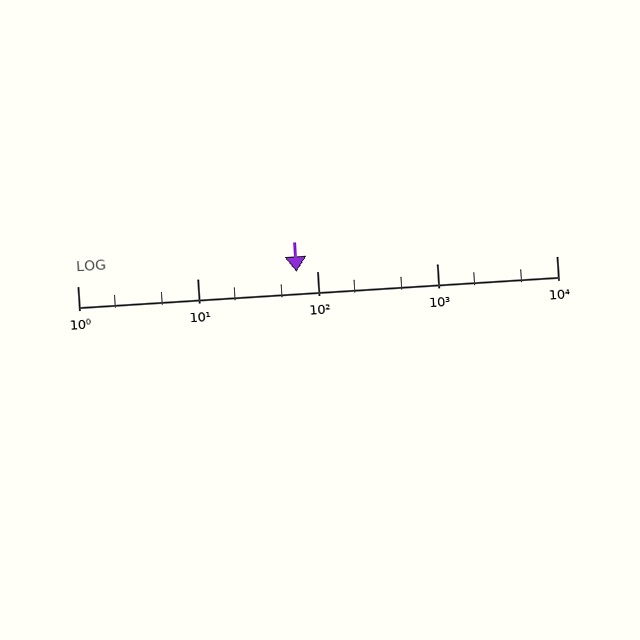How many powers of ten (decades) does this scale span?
The scale spans 4 decades, from 1 to 10000.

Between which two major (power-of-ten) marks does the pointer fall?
The pointer is between 10 and 100.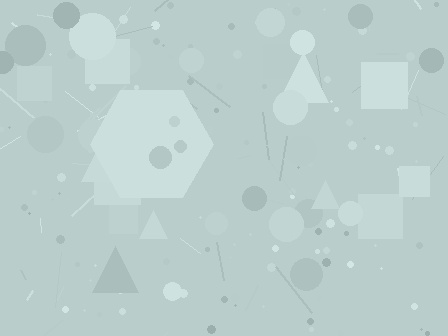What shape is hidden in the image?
A hexagon is hidden in the image.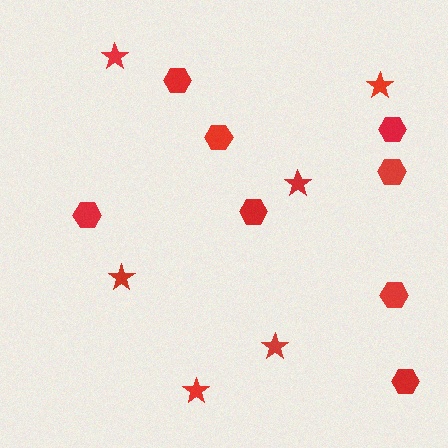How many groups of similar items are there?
There are 2 groups: one group of stars (6) and one group of hexagons (8).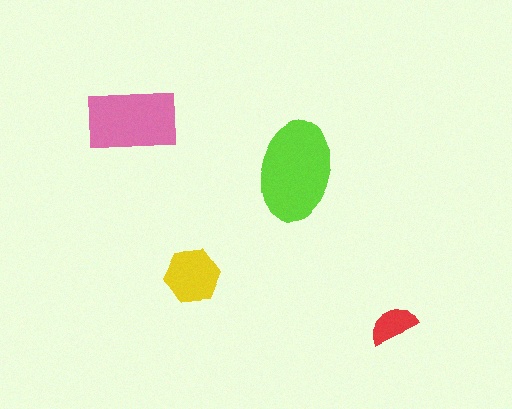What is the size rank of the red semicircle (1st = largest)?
4th.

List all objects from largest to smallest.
The lime ellipse, the pink rectangle, the yellow hexagon, the red semicircle.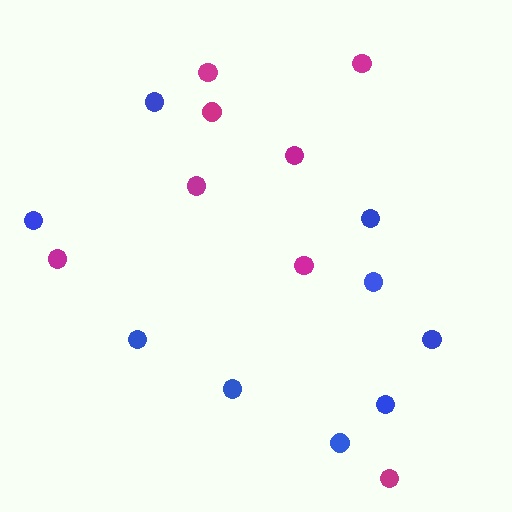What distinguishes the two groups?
There are 2 groups: one group of magenta circles (8) and one group of blue circles (9).